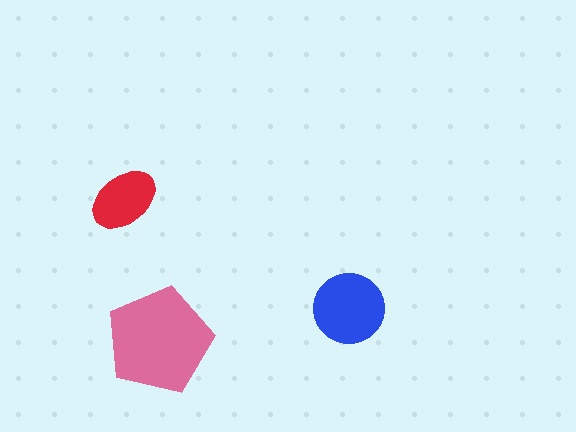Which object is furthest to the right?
The blue circle is rightmost.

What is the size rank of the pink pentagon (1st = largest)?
1st.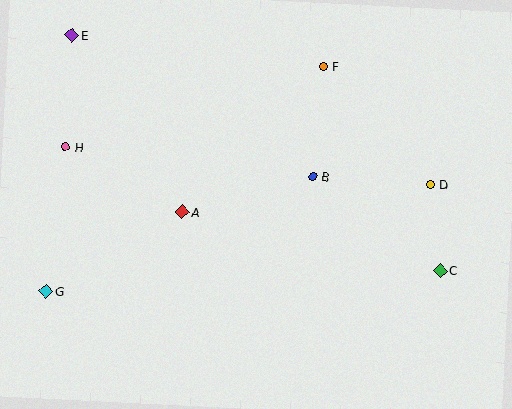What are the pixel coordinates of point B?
Point B is at (313, 177).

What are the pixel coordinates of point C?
Point C is at (440, 271).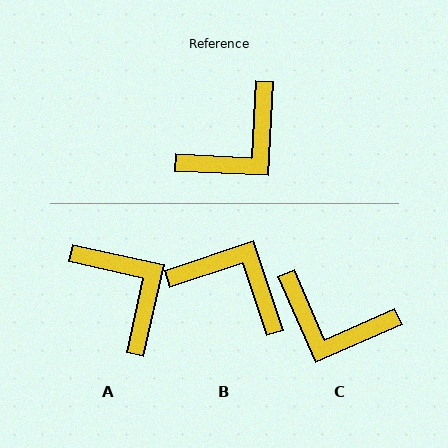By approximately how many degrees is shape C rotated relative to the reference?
Approximately 63 degrees clockwise.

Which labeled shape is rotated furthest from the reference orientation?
B, about 111 degrees away.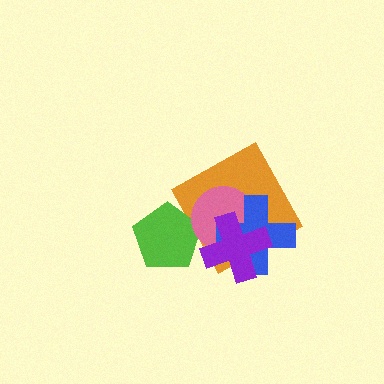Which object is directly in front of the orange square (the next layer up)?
The pink circle is directly in front of the orange square.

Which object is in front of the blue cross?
The purple cross is in front of the blue cross.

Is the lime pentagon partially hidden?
Yes, it is partially covered by another shape.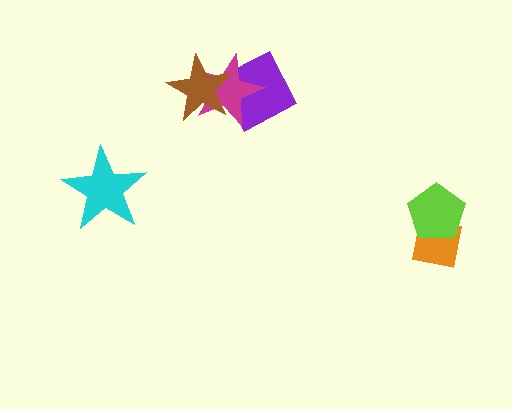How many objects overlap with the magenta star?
2 objects overlap with the magenta star.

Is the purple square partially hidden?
Yes, it is partially covered by another shape.